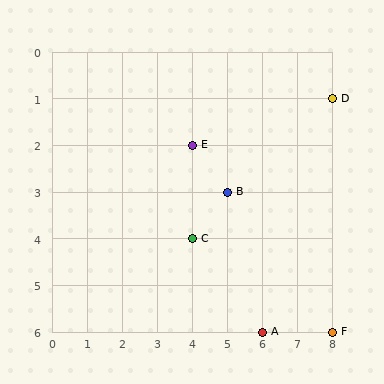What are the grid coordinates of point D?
Point D is at grid coordinates (8, 1).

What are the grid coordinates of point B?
Point B is at grid coordinates (5, 3).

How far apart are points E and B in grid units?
Points E and B are 1 column and 1 row apart (about 1.4 grid units diagonally).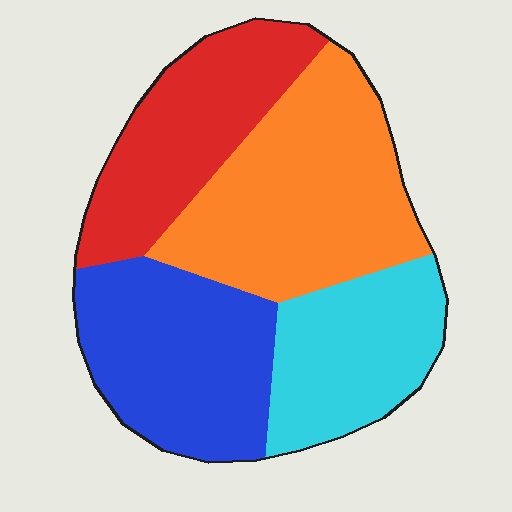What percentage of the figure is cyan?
Cyan takes up less than a quarter of the figure.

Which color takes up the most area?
Orange, at roughly 30%.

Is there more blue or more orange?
Orange.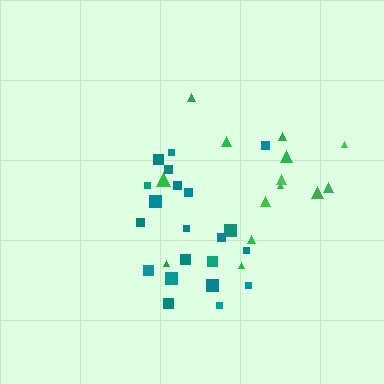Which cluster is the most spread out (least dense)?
Green.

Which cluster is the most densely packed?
Teal.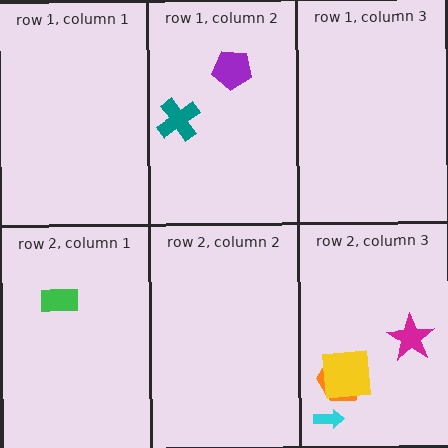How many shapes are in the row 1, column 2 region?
2.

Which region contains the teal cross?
The row 1, column 2 region.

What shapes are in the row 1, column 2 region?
The teal cross, the purple pentagon.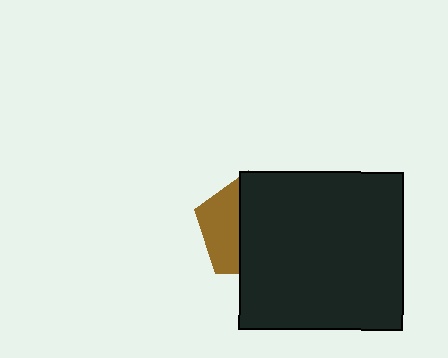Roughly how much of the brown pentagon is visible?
A small part of it is visible (roughly 38%).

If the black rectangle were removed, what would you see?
You would see the complete brown pentagon.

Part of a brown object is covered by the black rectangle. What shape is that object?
It is a pentagon.